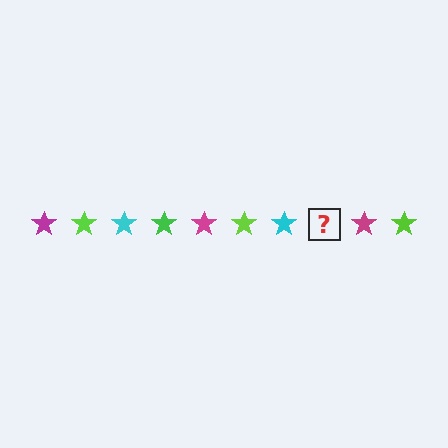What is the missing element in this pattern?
The missing element is a green star.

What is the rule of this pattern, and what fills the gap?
The rule is that the pattern cycles through magenta, lime, cyan, green stars. The gap should be filled with a green star.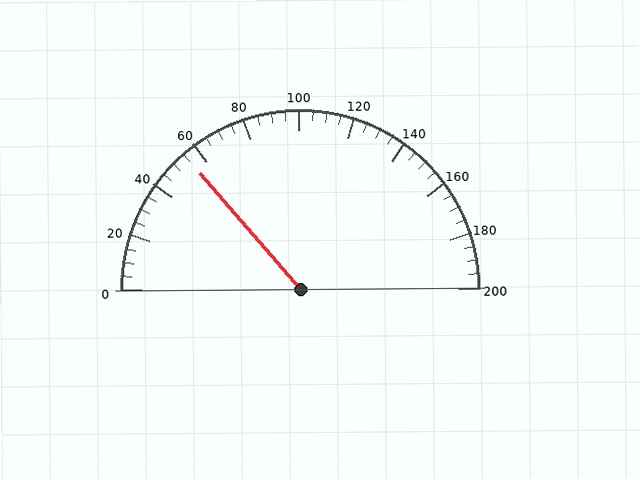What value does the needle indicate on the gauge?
The needle indicates approximately 55.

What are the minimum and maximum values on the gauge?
The gauge ranges from 0 to 200.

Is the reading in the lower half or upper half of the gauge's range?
The reading is in the lower half of the range (0 to 200).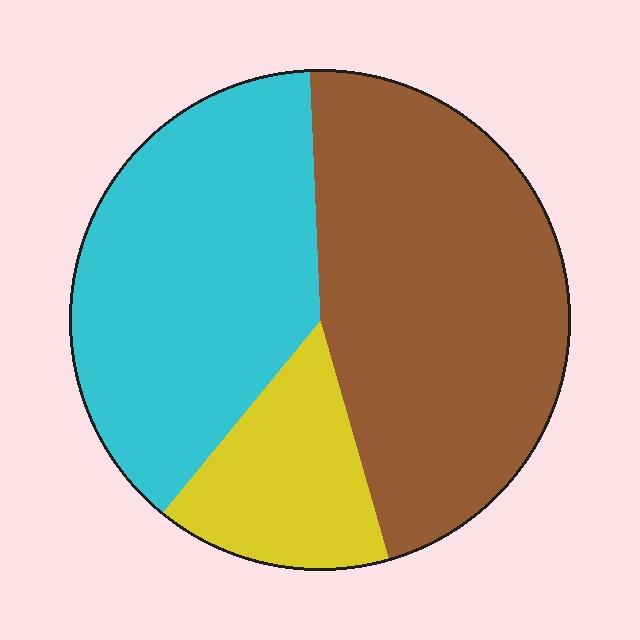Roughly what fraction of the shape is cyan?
Cyan covers roughly 40% of the shape.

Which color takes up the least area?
Yellow, at roughly 15%.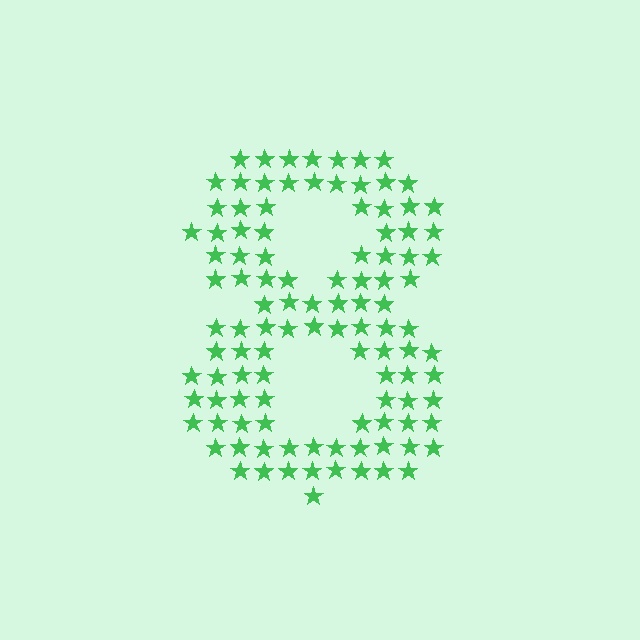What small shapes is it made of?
It is made of small stars.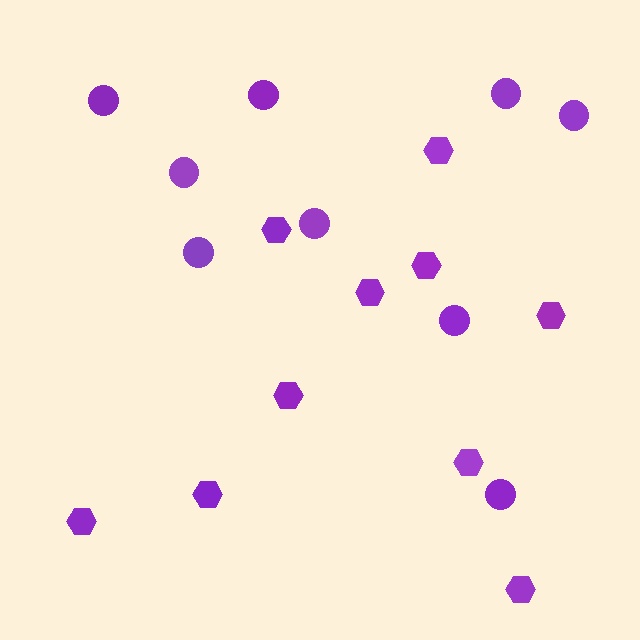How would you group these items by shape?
There are 2 groups: one group of circles (9) and one group of hexagons (10).